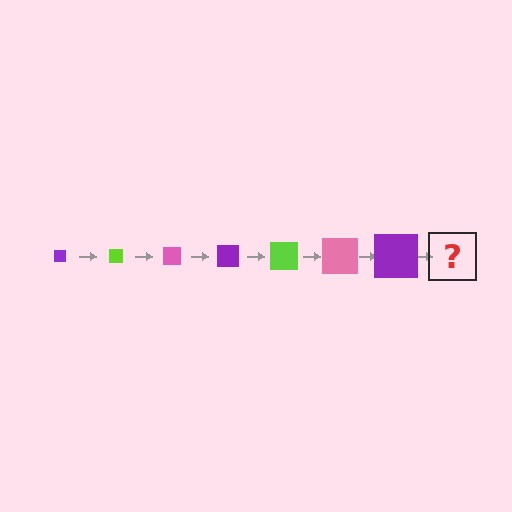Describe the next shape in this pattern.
It should be a lime square, larger than the previous one.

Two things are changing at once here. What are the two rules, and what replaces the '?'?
The two rules are that the square grows larger each step and the color cycles through purple, lime, and pink. The '?' should be a lime square, larger than the previous one.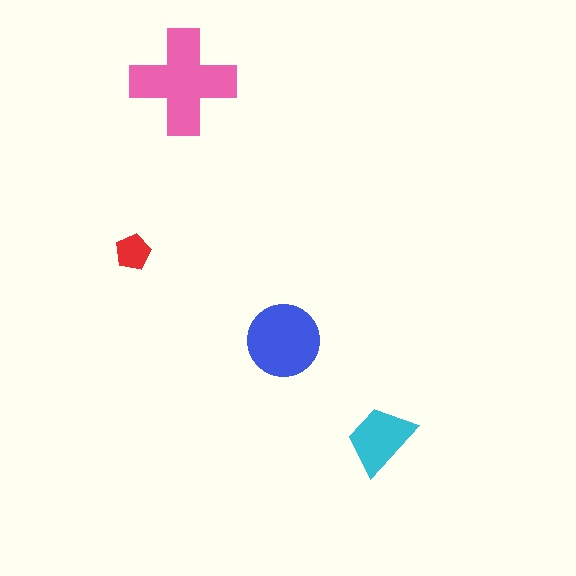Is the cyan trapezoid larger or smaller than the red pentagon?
Larger.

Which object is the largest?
The pink cross.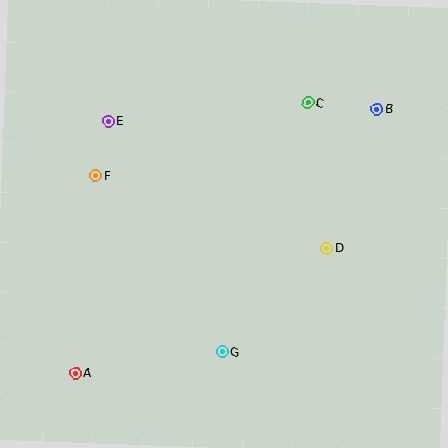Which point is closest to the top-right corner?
Point B is closest to the top-right corner.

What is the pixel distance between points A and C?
The distance between A and C is 356 pixels.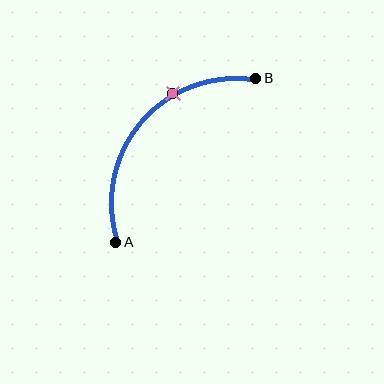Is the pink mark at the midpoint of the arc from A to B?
No. The pink mark lies on the arc but is closer to endpoint B. The arc midpoint would be at the point on the curve equidistant along the arc from both A and B.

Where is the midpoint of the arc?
The arc midpoint is the point on the curve farthest from the straight line joining A and B. It sits above and to the left of that line.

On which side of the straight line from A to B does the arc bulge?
The arc bulges above and to the left of the straight line connecting A and B.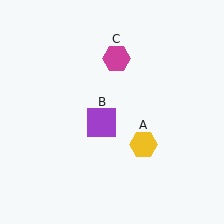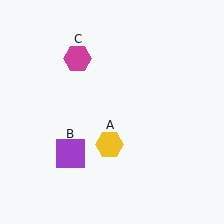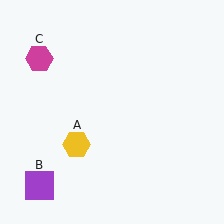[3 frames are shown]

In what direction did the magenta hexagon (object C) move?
The magenta hexagon (object C) moved left.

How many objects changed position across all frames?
3 objects changed position: yellow hexagon (object A), purple square (object B), magenta hexagon (object C).